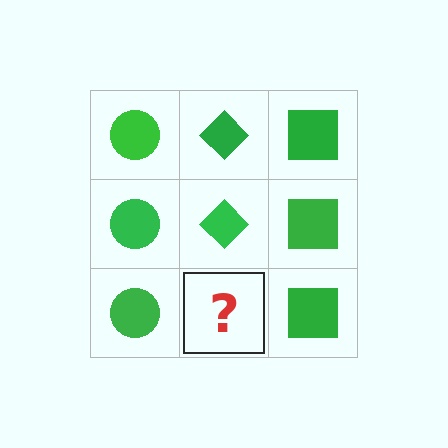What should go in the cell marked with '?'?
The missing cell should contain a green diamond.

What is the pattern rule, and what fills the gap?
The rule is that each column has a consistent shape. The gap should be filled with a green diamond.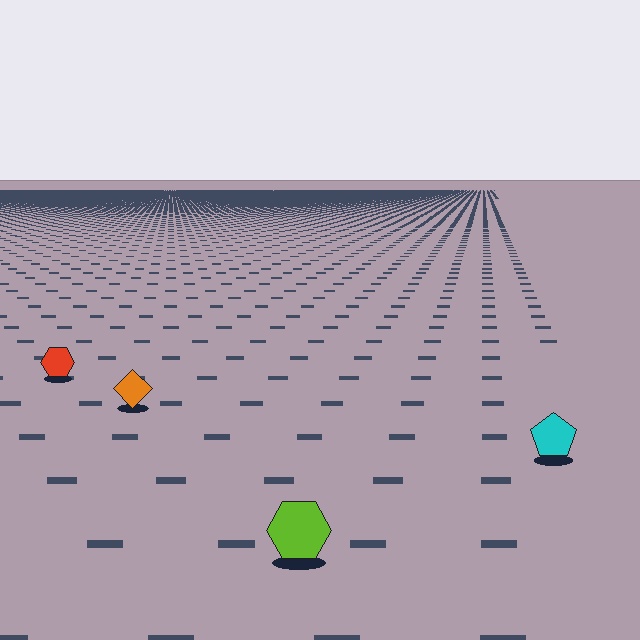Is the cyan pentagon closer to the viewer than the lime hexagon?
No. The lime hexagon is closer — you can tell from the texture gradient: the ground texture is coarser near it.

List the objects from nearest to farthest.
From nearest to farthest: the lime hexagon, the cyan pentagon, the orange diamond, the red hexagon.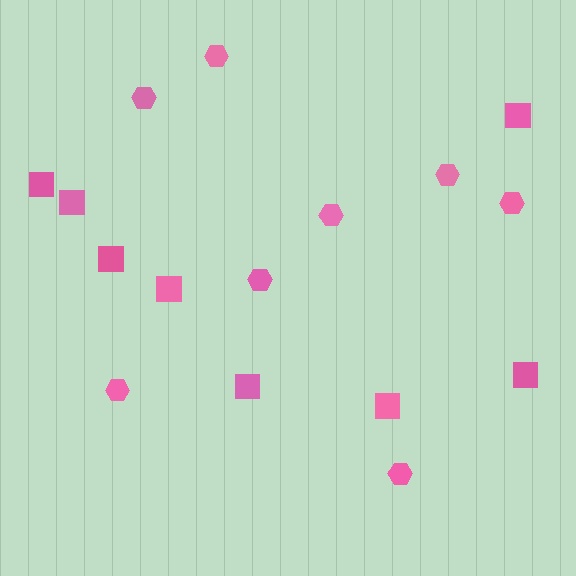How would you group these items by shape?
There are 2 groups: one group of hexagons (8) and one group of squares (8).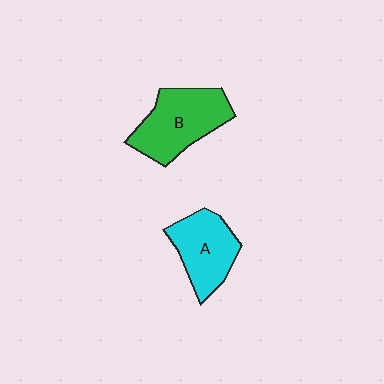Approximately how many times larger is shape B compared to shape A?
Approximately 1.2 times.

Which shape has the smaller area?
Shape A (cyan).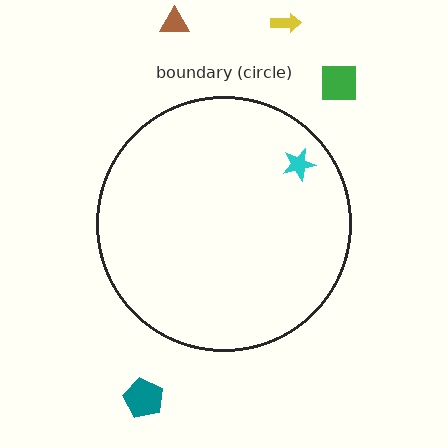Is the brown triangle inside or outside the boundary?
Outside.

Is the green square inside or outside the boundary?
Outside.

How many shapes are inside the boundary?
1 inside, 4 outside.